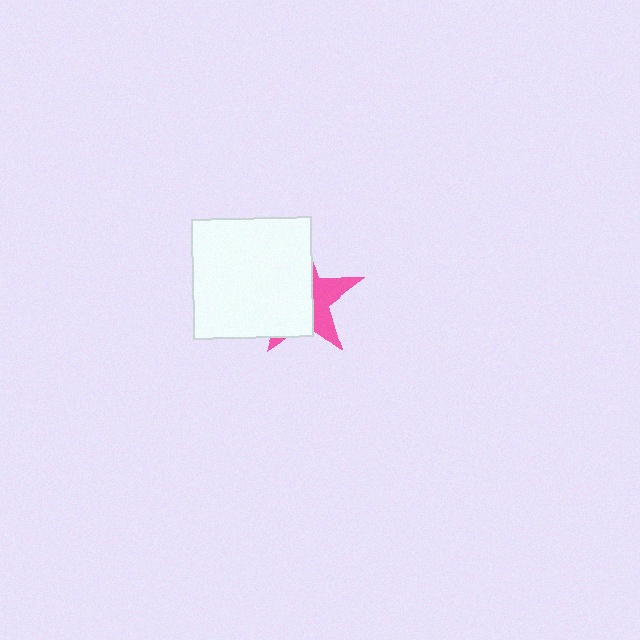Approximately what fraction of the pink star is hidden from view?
Roughly 63% of the pink star is hidden behind the white square.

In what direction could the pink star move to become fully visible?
The pink star could move right. That would shift it out from behind the white square entirely.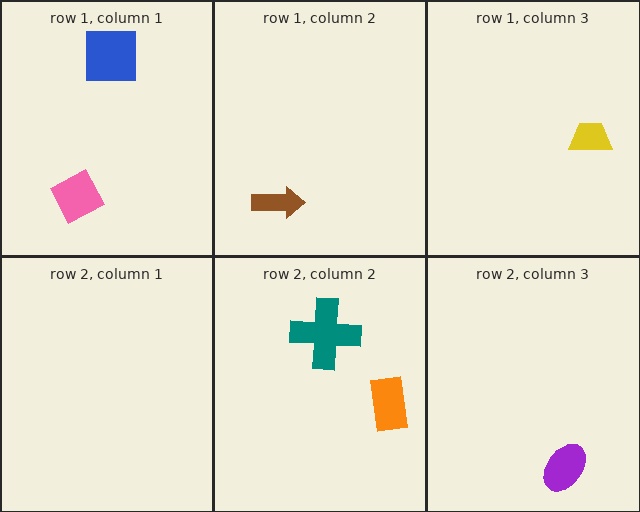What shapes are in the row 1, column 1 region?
The pink diamond, the blue square.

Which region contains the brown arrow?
The row 1, column 2 region.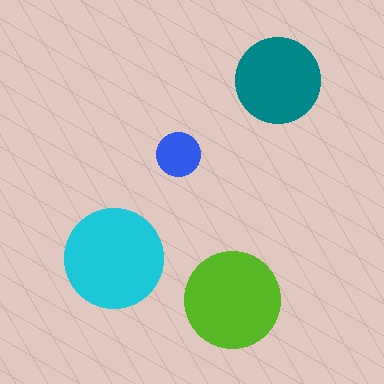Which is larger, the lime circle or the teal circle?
The lime one.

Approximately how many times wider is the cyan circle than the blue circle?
About 2.5 times wider.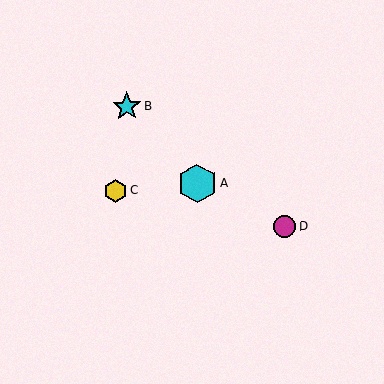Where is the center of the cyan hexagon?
The center of the cyan hexagon is at (197, 183).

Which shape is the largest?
The cyan hexagon (labeled A) is the largest.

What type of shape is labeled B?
Shape B is a cyan star.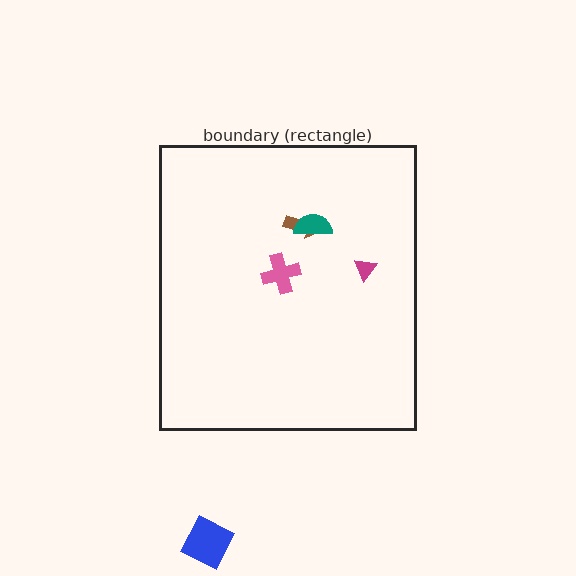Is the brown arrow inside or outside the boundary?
Inside.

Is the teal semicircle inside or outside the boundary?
Inside.